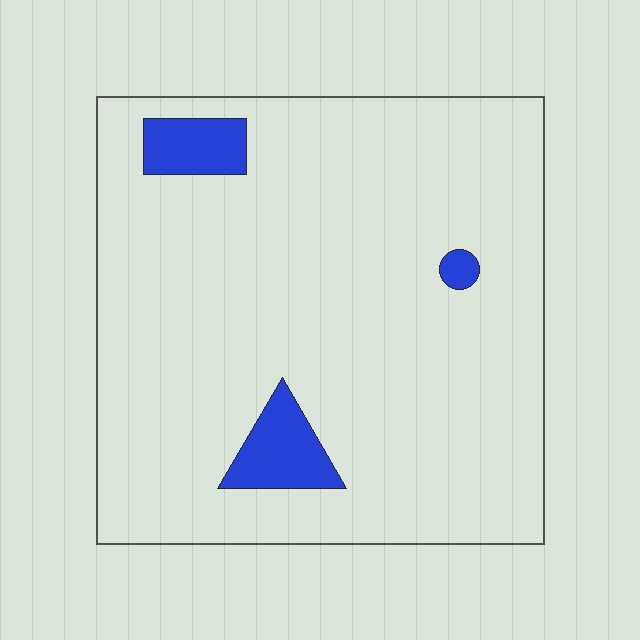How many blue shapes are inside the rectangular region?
3.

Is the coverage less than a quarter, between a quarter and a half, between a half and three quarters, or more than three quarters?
Less than a quarter.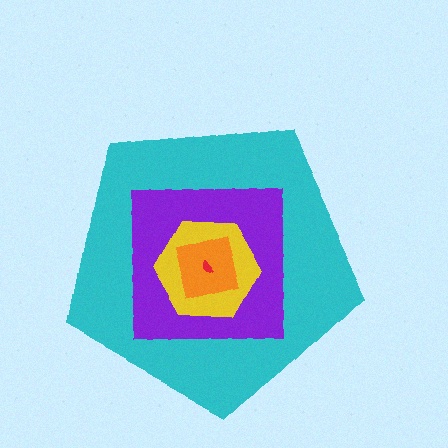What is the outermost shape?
The cyan pentagon.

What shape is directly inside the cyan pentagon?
The purple square.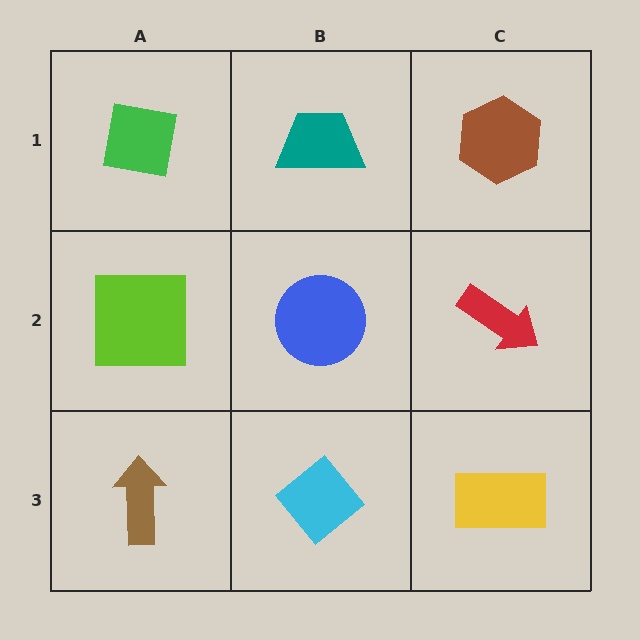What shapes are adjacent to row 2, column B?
A teal trapezoid (row 1, column B), a cyan diamond (row 3, column B), a lime square (row 2, column A), a red arrow (row 2, column C).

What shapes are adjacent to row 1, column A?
A lime square (row 2, column A), a teal trapezoid (row 1, column B).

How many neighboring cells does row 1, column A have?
2.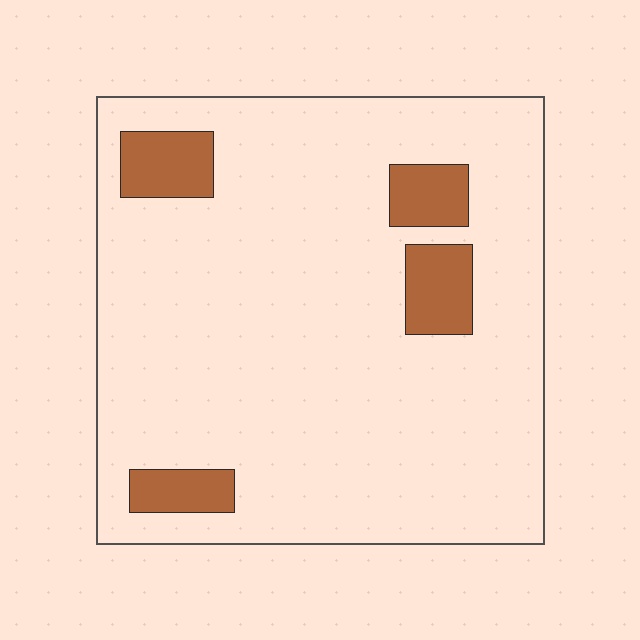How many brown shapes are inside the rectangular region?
4.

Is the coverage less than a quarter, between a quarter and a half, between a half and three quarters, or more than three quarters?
Less than a quarter.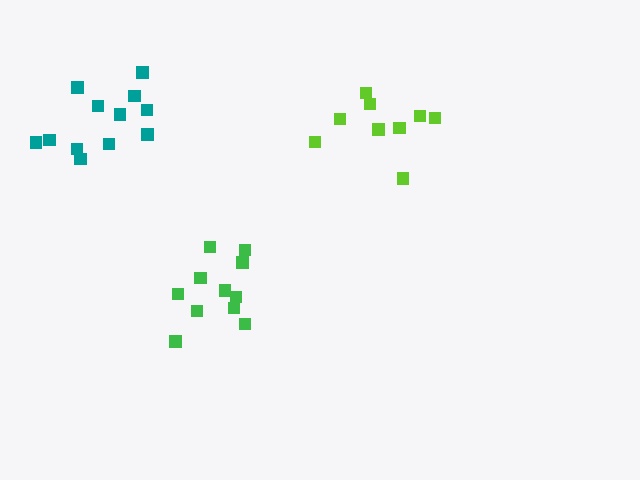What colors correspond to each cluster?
The clusters are colored: green, teal, lime.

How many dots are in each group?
Group 1: 11 dots, Group 2: 12 dots, Group 3: 9 dots (32 total).